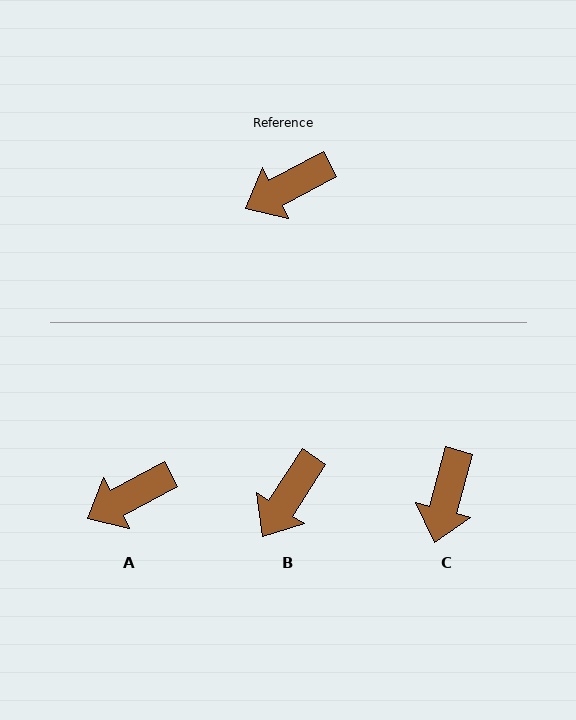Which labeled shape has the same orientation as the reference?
A.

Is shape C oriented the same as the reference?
No, it is off by about 47 degrees.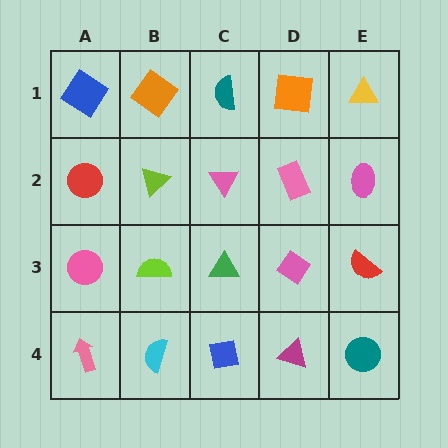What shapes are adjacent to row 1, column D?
A pink rectangle (row 2, column D), a teal semicircle (row 1, column C), a yellow triangle (row 1, column E).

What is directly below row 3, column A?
A pink arrow.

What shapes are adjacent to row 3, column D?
A pink rectangle (row 2, column D), a magenta triangle (row 4, column D), a green triangle (row 3, column C), a red semicircle (row 3, column E).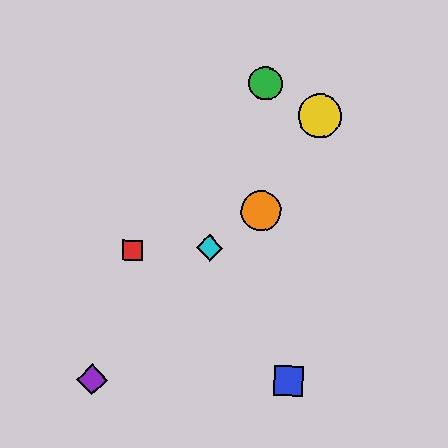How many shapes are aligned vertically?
2 shapes (the green circle, the orange circle) are aligned vertically.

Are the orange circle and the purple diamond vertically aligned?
No, the orange circle is at x≈261 and the purple diamond is at x≈92.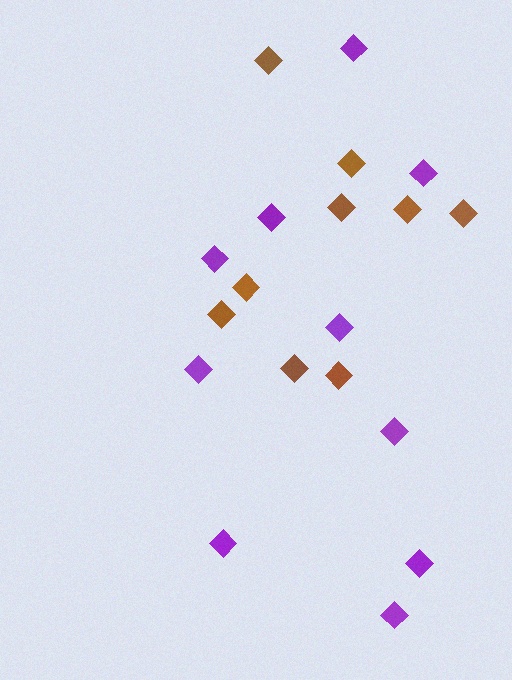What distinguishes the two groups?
There are 2 groups: one group of brown diamonds (9) and one group of purple diamonds (10).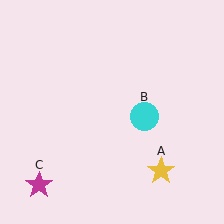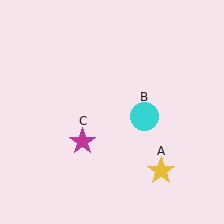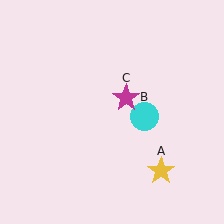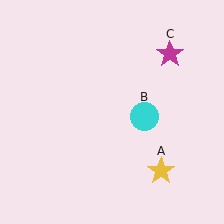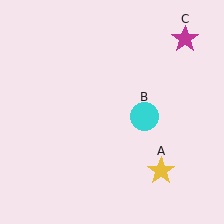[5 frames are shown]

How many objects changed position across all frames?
1 object changed position: magenta star (object C).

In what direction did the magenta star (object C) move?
The magenta star (object C) moved up and to the right.